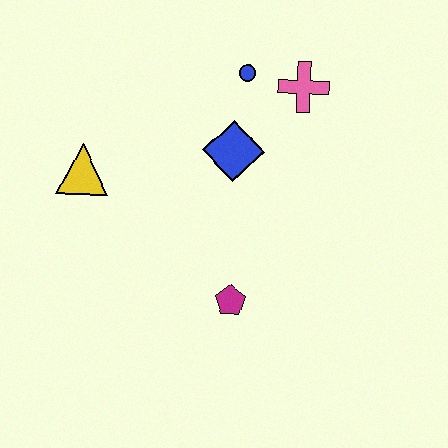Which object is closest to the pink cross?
The blue circle is closest to the pink cross.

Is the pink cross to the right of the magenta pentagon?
Yes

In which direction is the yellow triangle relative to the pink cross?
The yellow triangle is to the left of the pink cross.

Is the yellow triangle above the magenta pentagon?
Yes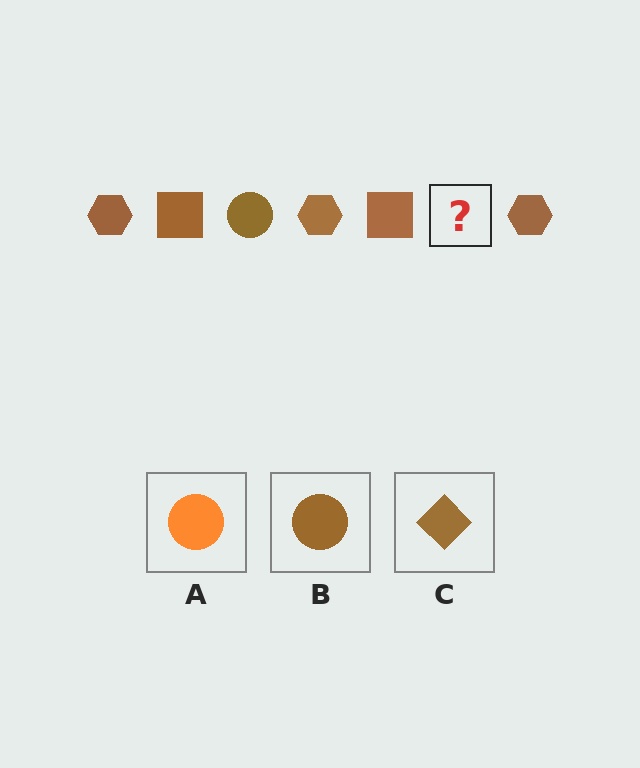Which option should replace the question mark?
Option B.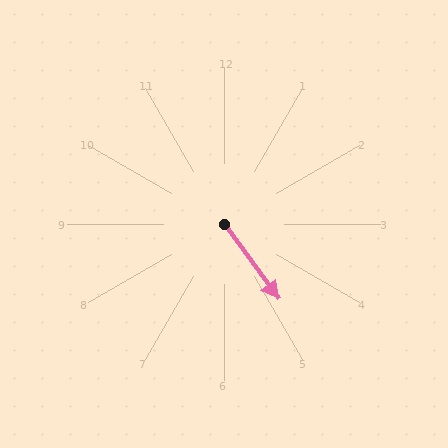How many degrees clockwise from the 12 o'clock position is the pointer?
Approximately 144 degrees.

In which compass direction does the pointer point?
Southeast.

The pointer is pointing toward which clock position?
Roughly 5 o'clock.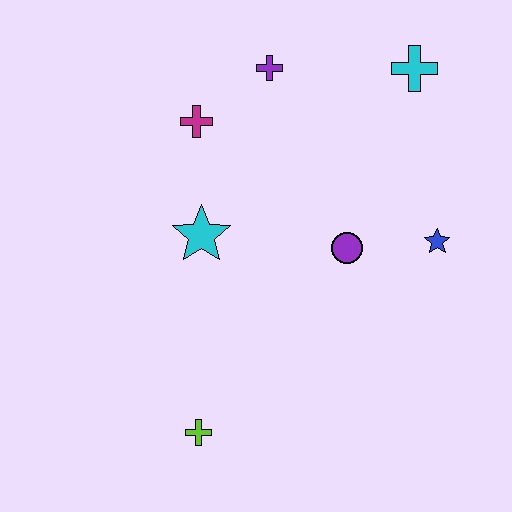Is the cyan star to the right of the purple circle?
No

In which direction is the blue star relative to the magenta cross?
The blue star is to the right of the magenta cross.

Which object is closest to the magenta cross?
The purple cross is closest to the magenta cross.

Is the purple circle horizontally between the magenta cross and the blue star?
Yes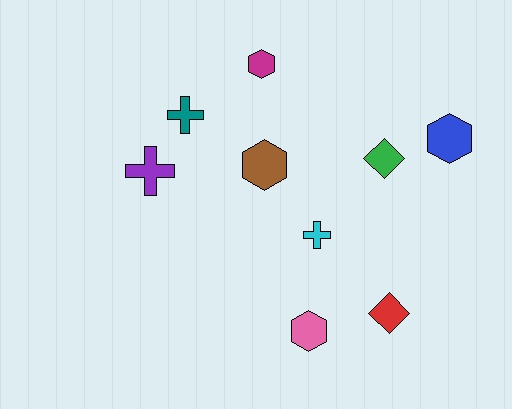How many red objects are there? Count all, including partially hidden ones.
There is 1 red object.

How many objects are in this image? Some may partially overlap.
There are 9 objects.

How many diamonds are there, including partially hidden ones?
There are 2 diamonds.